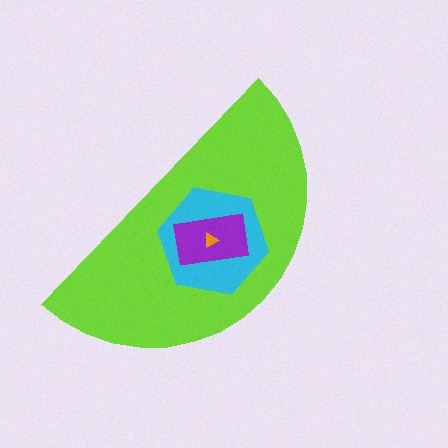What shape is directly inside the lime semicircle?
The cyan hexagon.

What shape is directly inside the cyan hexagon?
The purple rectangle.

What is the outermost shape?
The lime semicircle.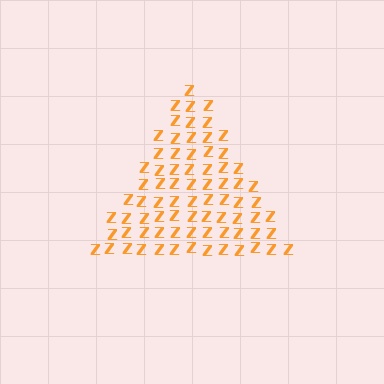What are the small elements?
The small elements are letter Z's.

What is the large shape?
The large shape is a triangle.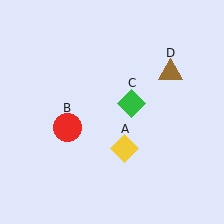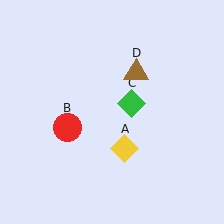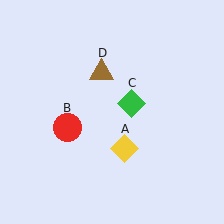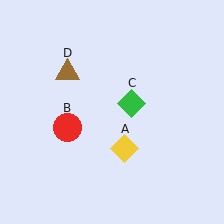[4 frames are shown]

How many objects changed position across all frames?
1 object changed position: brown triangle (object D).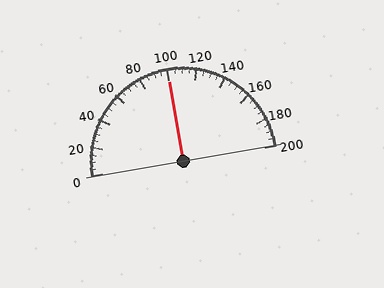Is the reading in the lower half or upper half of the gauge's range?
The reading is in the upper half of the range (0 to 200).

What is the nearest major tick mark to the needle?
The nearest major tick mark is 100.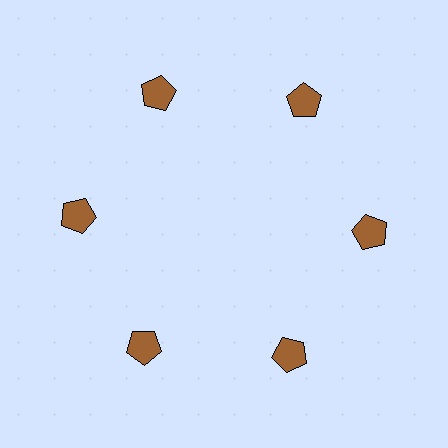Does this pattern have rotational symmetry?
Yes, this pattern has 6-fold rotational symmetry. It looks the same after rotating 60 degrees around the center.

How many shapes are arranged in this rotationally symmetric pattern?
There are 6 shapes, arranged in 6 groups of 1.